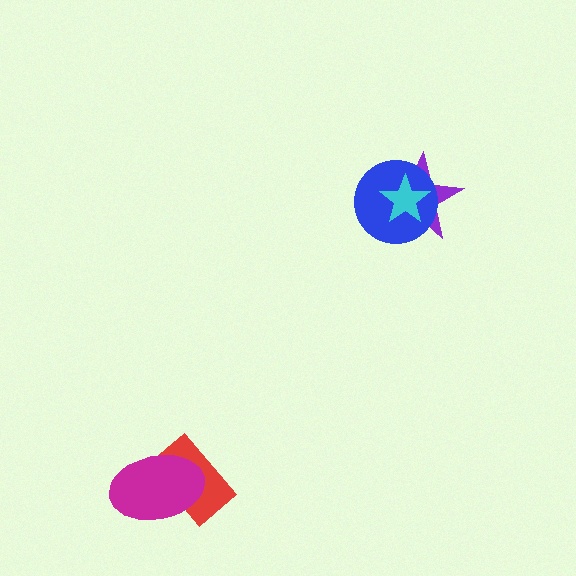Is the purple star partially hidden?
Yes, it is partially covered by another shape.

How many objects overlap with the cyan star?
2 objects overlap with the cyan star.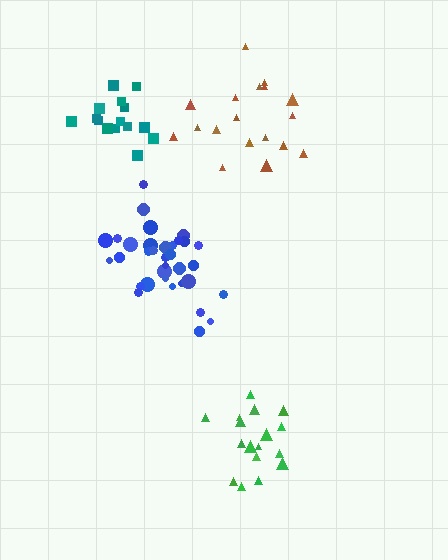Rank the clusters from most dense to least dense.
green, teal, blue, brown.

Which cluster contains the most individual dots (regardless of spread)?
Blue (35).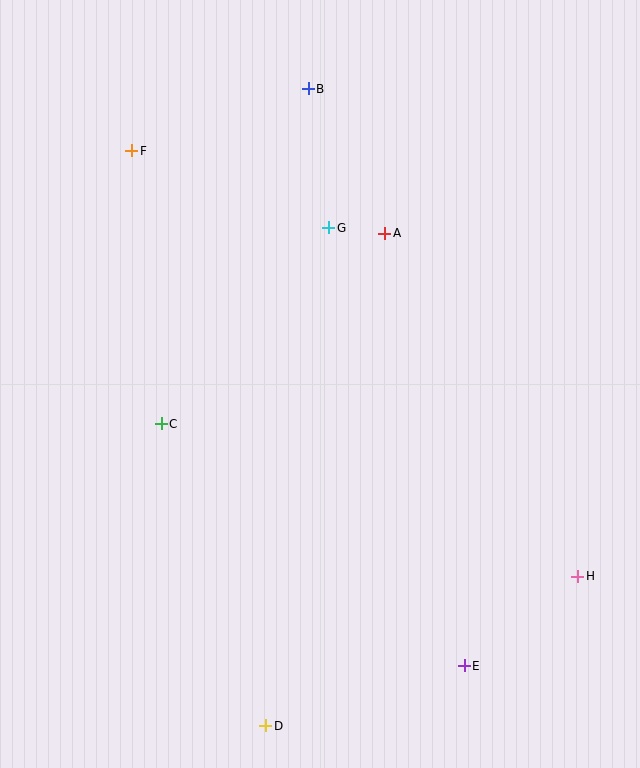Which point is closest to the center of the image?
Point G at (329, 228) is closest to the center.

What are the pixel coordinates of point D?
Point D is at (266, 726).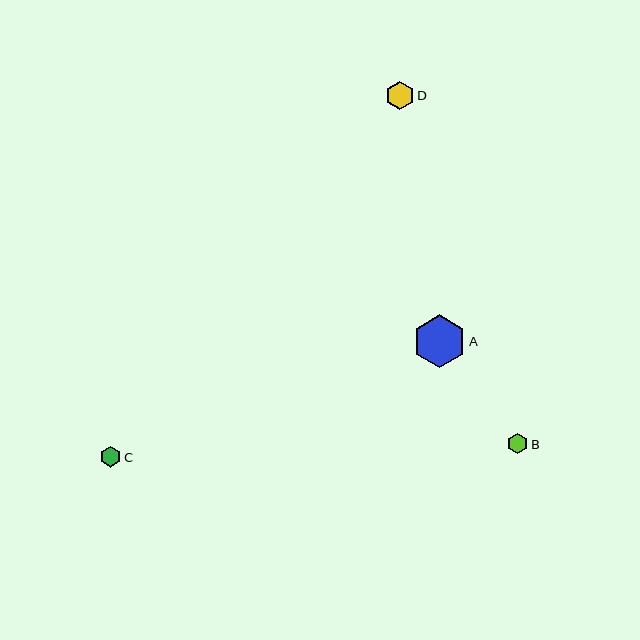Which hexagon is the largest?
Hexagon A is the largest with a size of approximately 53 pixels.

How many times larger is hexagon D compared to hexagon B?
Hexagon D is approximately 1.4 times the size of hexagon B.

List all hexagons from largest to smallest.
From largest to smallest: A, D, C, B.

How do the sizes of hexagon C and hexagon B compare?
Hexagon C and hexagon B are approximately the same size.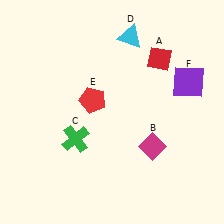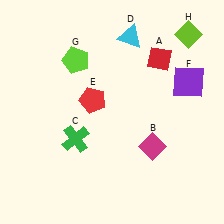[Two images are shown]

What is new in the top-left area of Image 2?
A lime pentagon (G) was added in the top-left area of Image 2.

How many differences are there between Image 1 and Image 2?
There are 2 differences between the two images.